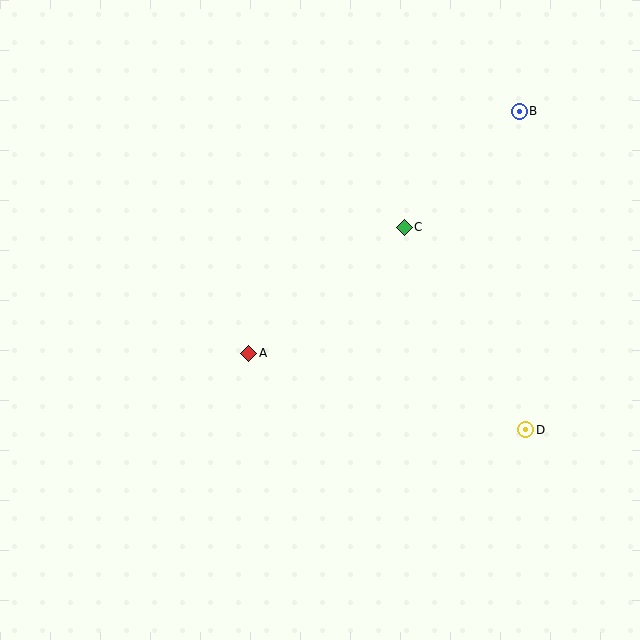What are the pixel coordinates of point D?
Point D is at (526, 430).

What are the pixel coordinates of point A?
Point A is at (249, 353).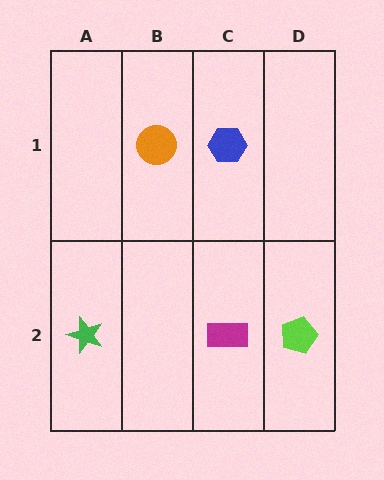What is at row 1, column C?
A blue hexagon.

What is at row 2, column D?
A lime pentagon.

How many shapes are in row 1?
2 shapes.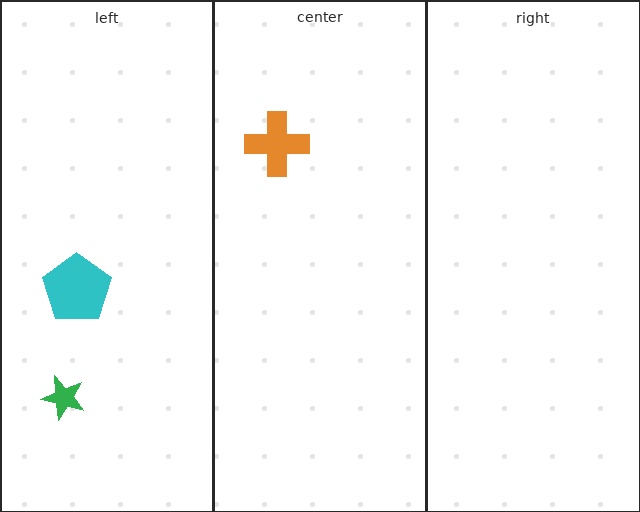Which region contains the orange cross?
The center region.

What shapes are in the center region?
The orange cross.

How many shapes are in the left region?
2.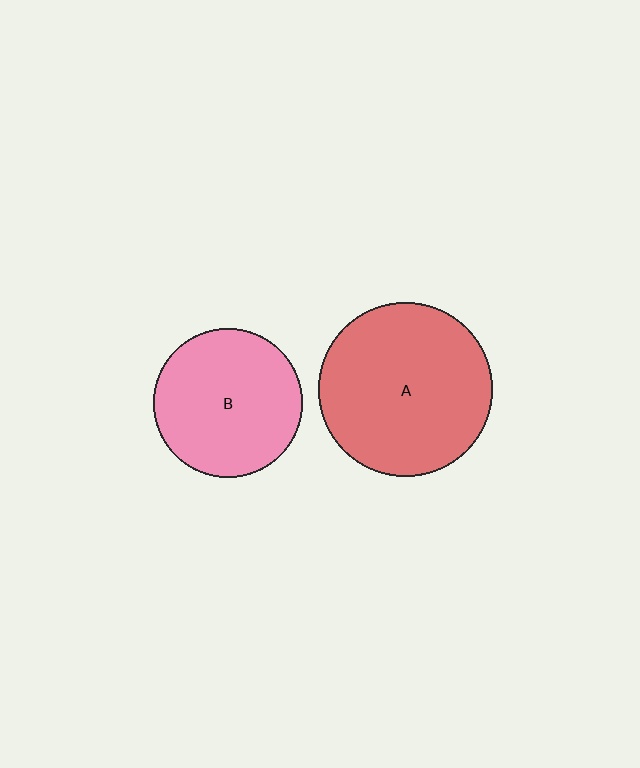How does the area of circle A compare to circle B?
Approximately 1.4 times.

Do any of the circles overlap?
No, none of the circles overlap.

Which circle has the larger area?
Circle A (red).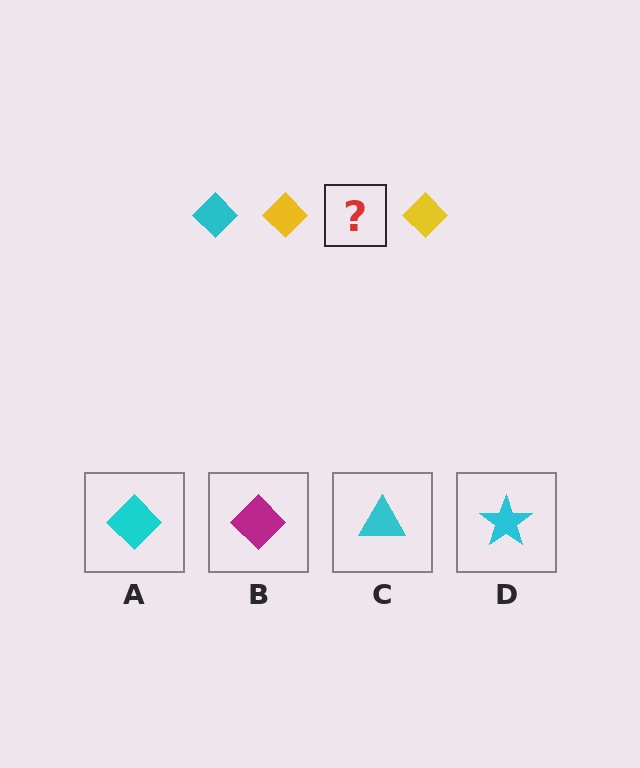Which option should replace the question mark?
Option A.